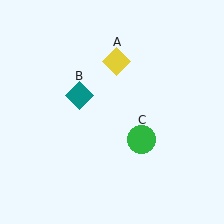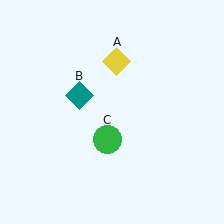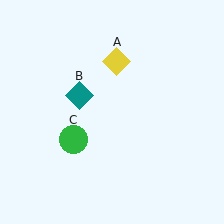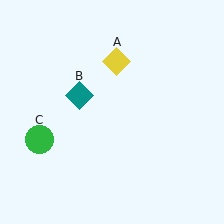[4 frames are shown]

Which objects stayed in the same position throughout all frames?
Yellow diamond (object A) and teal diamond (object B) remained stationary.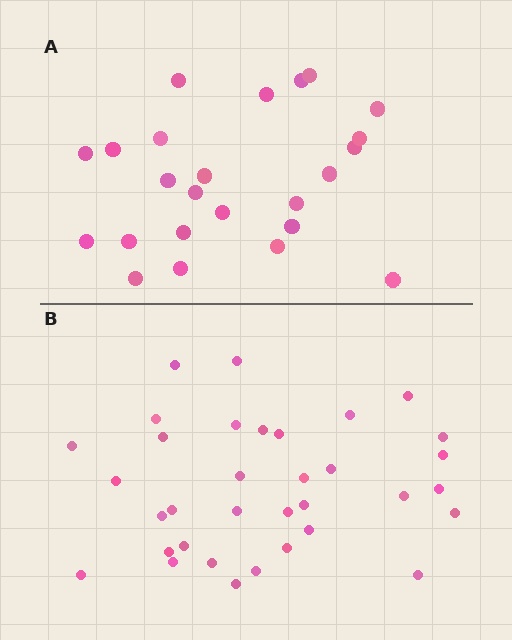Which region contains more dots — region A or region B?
Region B (the bottom region) has more dots.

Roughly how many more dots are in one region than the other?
Region B has roughly 10 or so more dots than region A.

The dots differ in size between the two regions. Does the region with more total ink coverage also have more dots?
No. Region A has more total ink coverage because its dots are larger, but region B actually contains more individual dots. Total area can be misleading — the number of items is what matters here.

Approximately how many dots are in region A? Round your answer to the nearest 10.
About 20 dots. (The exact count is 24, which rounds to 20.)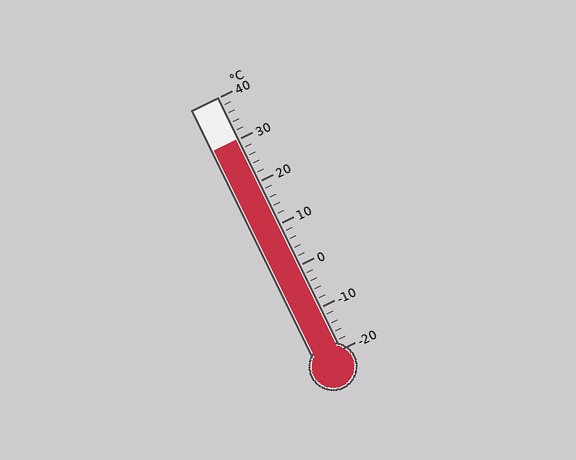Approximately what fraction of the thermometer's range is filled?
The thermometer is filled to approximately 85% of its range.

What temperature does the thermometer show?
The thermometer shows approximately 30°C.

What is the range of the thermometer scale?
The thermometer scale ranges from -20°C to 40°C.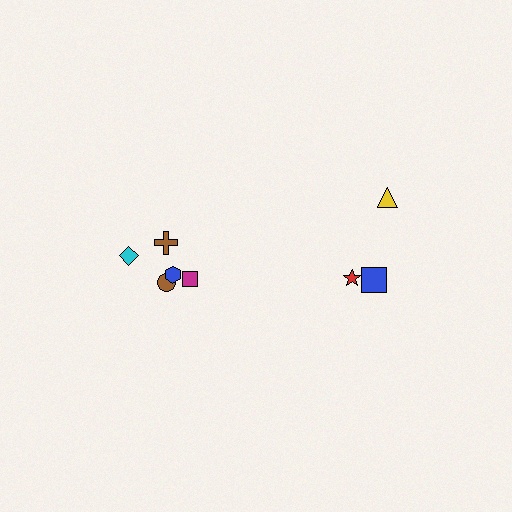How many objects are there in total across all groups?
There are 8 objects.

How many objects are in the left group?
There are 5 objects.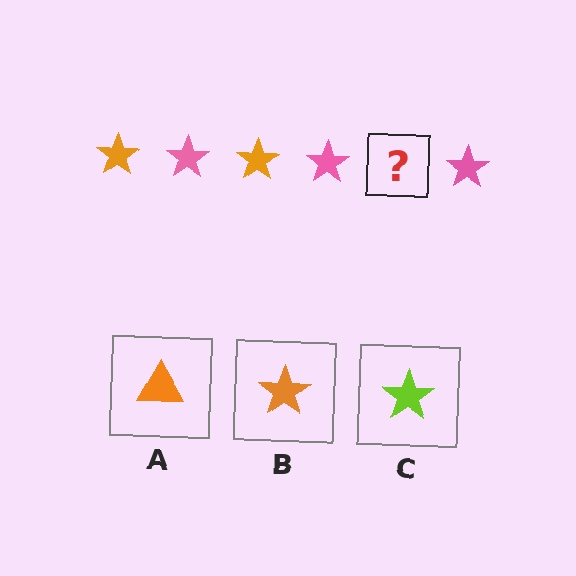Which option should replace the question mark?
Option B.